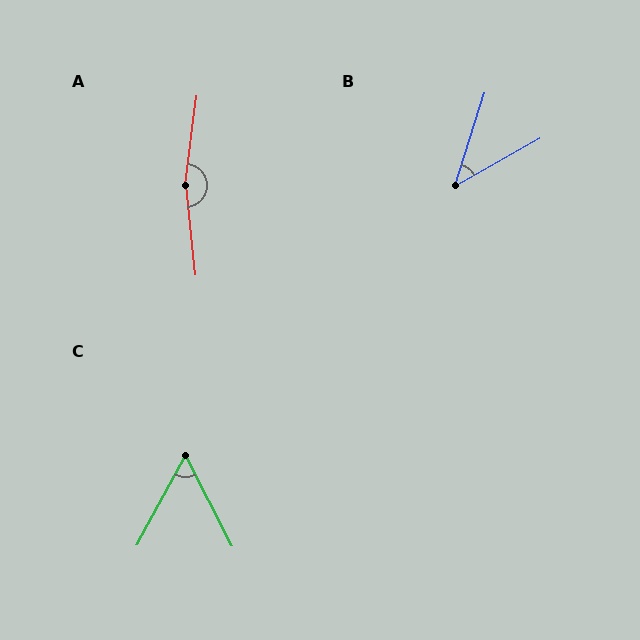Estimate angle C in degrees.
Approximately 55 degrees.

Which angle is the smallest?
B, at approximately 43 degrees.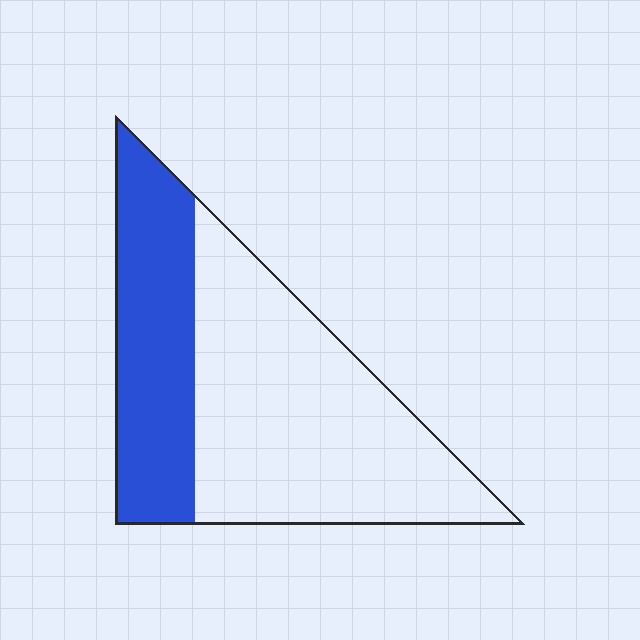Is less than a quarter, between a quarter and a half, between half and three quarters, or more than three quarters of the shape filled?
Between a quarter and a half.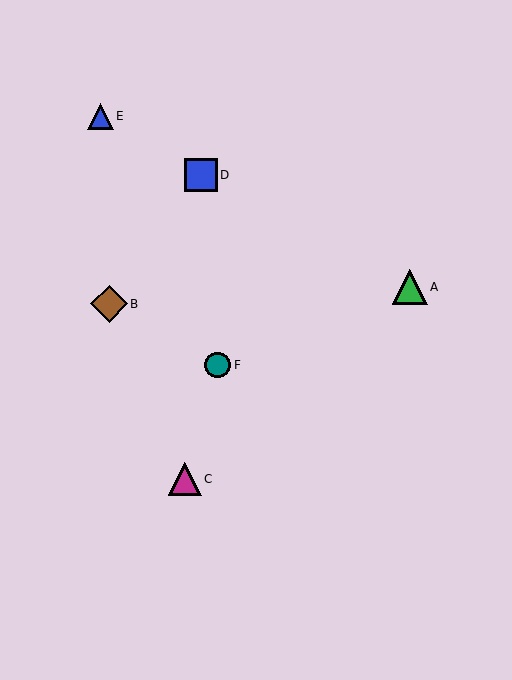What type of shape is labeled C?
Shape C is a magenta triangle.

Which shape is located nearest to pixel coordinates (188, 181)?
The blue square (labeled D) at (201, 175) is nearest to that location.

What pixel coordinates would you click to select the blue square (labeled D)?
Click at (201, 175) to select the blue square D.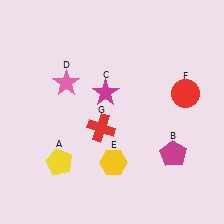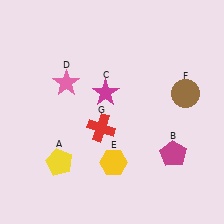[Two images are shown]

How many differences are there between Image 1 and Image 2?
There is 1 difference between the two images.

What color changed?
The circle (F) changed from red in Image 1 to brown in Image 2.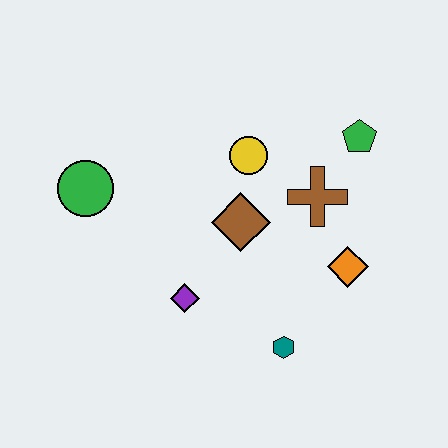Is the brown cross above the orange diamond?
Yes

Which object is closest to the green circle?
The purple diamond is closest to the green circle.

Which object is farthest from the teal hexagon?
The green circle is farthest from the teal hexagon.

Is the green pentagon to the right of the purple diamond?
Yes